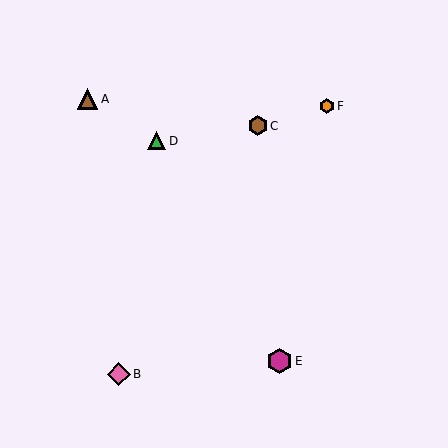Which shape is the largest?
The magenta hexagon (labeled E) is the largest.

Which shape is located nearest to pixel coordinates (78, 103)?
The brown triangle (labeled A) at (88, 99) is nearest to that location.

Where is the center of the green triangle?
The center of the green triangle is at (157, 141).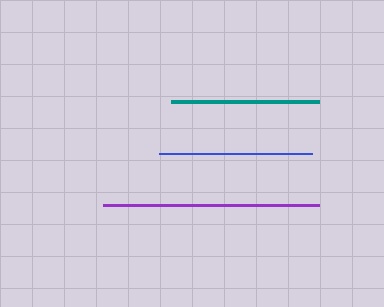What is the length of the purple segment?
The purple segment is approximately 216 pixels long.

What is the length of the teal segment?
The teal segment is approximately 148 pixels long.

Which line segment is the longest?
The purple line is the longest at approximately 216 pixels.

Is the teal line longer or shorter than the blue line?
The blue line is longer than the teal line.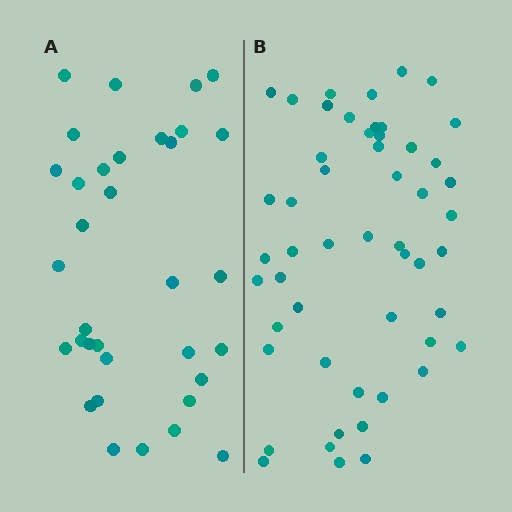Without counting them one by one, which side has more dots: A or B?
Region B (the right region) has more dots.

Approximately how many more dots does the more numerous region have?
Region B has approximately 20 more dots than region A.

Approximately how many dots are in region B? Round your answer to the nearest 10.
About 50 dots. (The exact count is 52, which rounds to 50.)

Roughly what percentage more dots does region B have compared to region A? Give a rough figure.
About 55% more.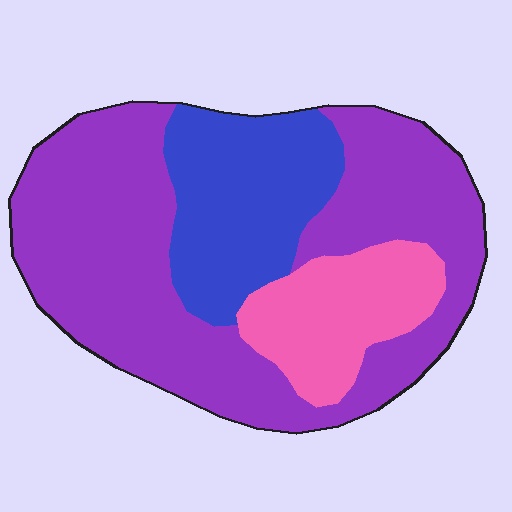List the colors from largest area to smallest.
From largest to smallest: purple, blue, pink.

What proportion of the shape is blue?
Blue covers 23% of the shape.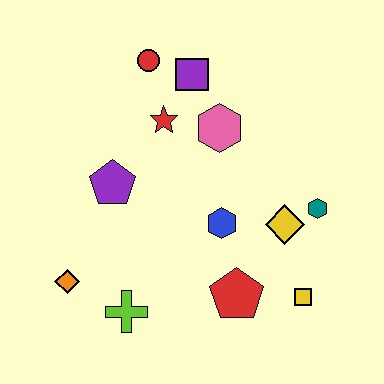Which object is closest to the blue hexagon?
The yellow diamond is closest to the blue hexagon.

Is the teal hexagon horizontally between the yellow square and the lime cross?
No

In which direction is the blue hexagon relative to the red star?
The blue hexagon is below the red star.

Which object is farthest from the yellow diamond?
The orange diamond is farthest from the yellow diamond.